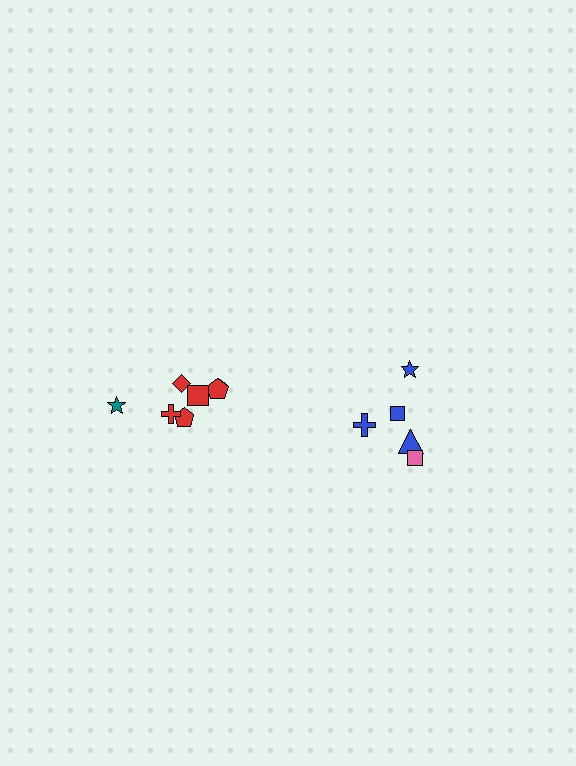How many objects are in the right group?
There are 5 objects.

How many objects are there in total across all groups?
There are 12 objects.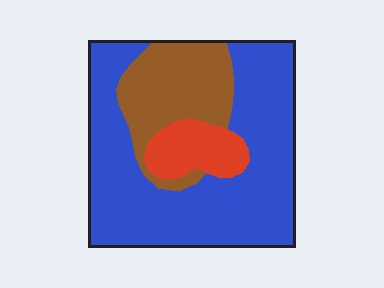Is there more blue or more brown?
Blue.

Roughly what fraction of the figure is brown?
Brown takes up between a sixth and a third of the figure.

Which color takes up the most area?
Blue, at roughly 65%.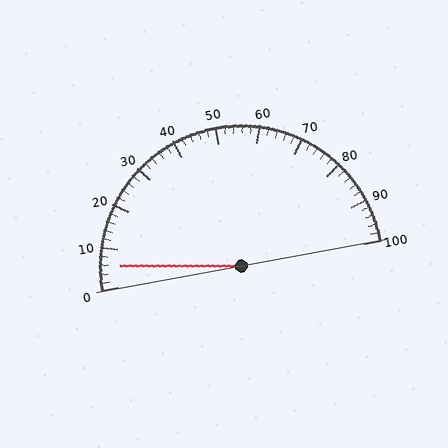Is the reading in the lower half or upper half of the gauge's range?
The reading is in the lower half of the range (0 to 100).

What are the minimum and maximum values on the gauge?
The gauge ranges from 0 to 100.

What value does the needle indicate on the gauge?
The needle indicates approximately 6.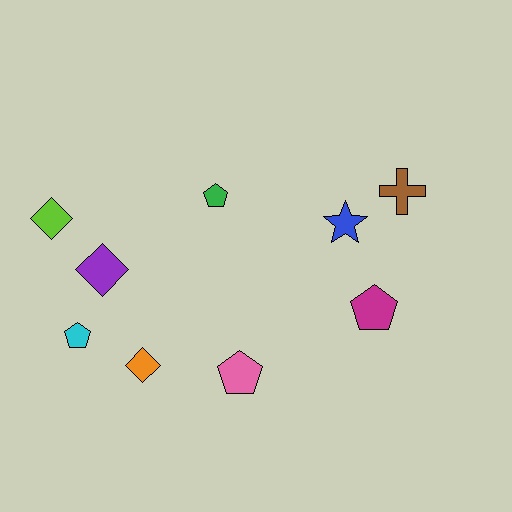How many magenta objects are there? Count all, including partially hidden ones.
There is 1 magenta object.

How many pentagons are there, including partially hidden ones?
There are 4 pentagons.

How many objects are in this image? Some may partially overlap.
There are 9 objects.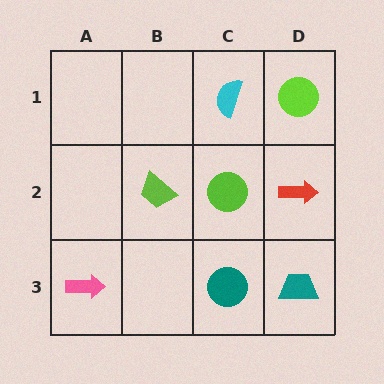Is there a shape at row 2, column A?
No, that cell is empty.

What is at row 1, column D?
A lime circle.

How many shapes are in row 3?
3 shapes.